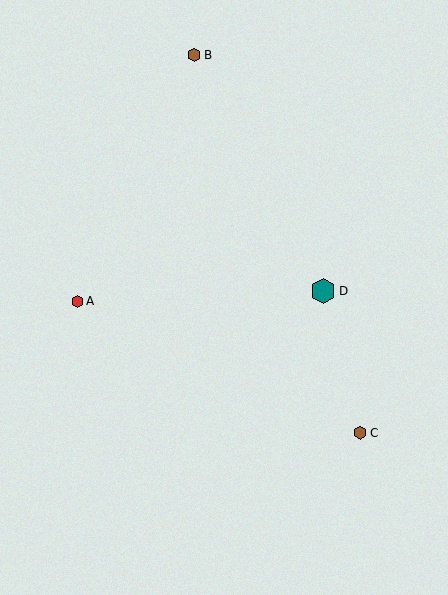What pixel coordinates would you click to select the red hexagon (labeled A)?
Click at (77, 301) to select the red hexagon A.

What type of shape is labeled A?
Shape A is a red hexagon.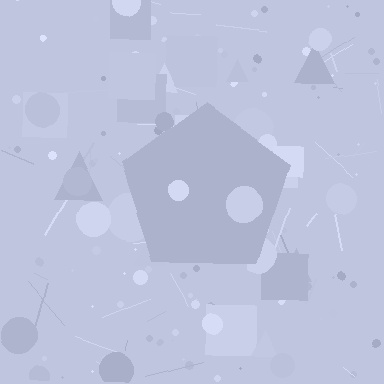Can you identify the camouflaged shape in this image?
The camouflaged shape is a pentagon.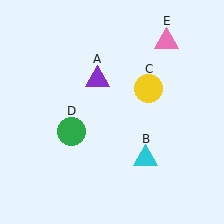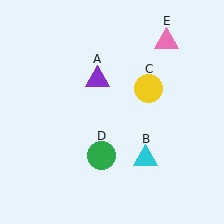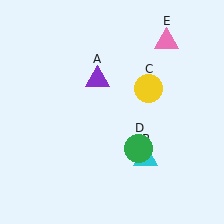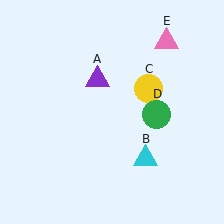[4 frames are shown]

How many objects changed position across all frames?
1 object changed position: green circle (object D).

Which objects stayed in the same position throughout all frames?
Purple triangle (object A) and cyan triangle (object B) and yellow circle (object C) and pink triangle (object E) remained stationary.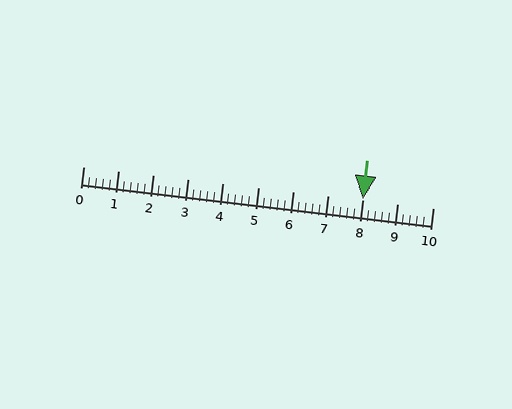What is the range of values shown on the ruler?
The ruler shows values from 0 to 10.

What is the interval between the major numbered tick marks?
The major tick marks are spaced 1 units apart.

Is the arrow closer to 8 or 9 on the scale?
The arrow is closer to 8.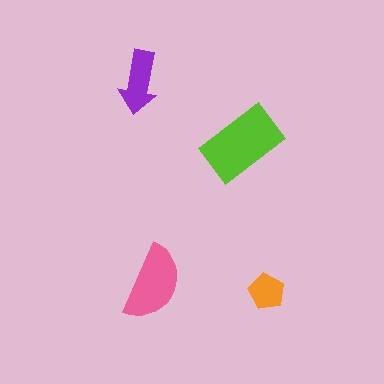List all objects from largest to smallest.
The lime rectangle, the pink semicircle, the purple arrow, the orange pentagon.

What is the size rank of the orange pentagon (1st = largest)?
4th.